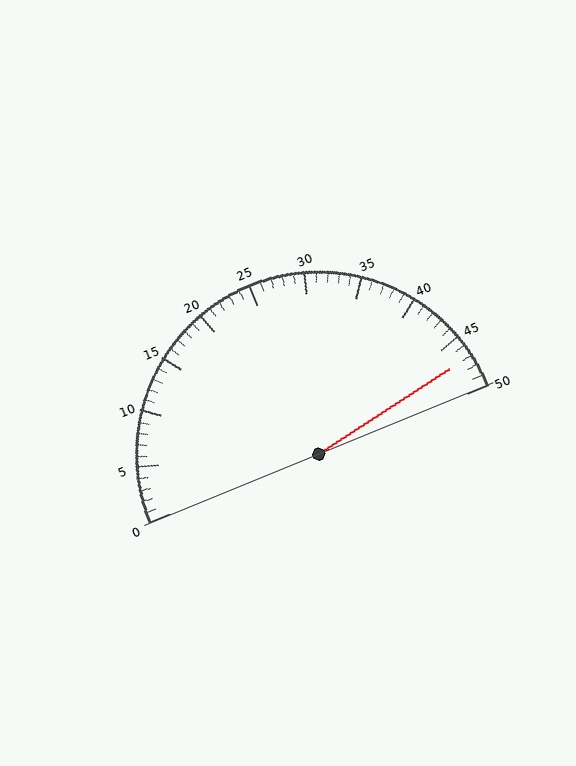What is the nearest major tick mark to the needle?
The nearest major tick mark is 45.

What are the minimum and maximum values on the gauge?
The gauge ranges from 0 to 50.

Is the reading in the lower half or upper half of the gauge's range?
The reading is in the upper half of the range (0 to 50).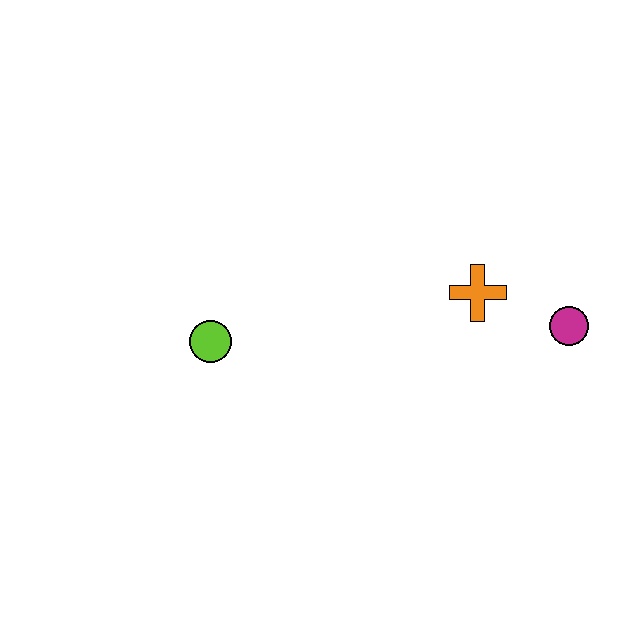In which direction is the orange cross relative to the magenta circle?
The orange cross is to the left of the magenta circle.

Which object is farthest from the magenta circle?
The lime circle is farthest from the magenta circle.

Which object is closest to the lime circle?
The orange cross is closest to the lime circle.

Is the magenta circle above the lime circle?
Yes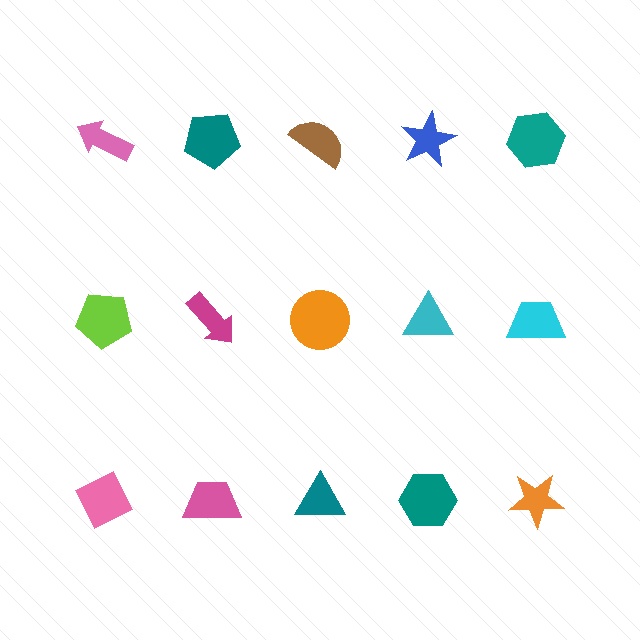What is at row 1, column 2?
A teal pentagon.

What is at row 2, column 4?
A cyan triangle.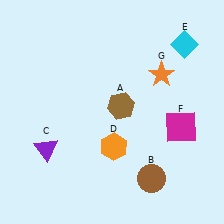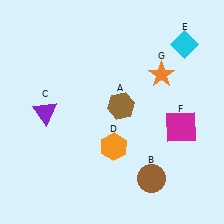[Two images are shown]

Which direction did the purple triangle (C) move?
The purple triangle (C) moved up.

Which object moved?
The purple triangle (C) moved up.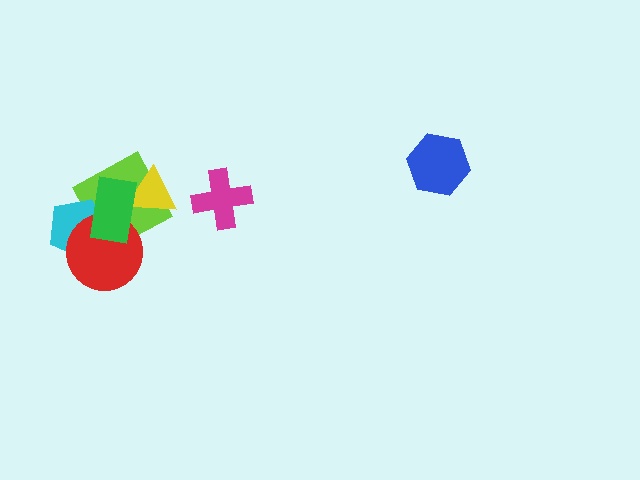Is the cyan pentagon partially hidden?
Yes, it is partially covered by another shape.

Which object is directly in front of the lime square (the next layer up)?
The cyan pentagon is directly in front of the lime square.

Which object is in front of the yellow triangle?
The green rectangle is in front of the yellow triangle.